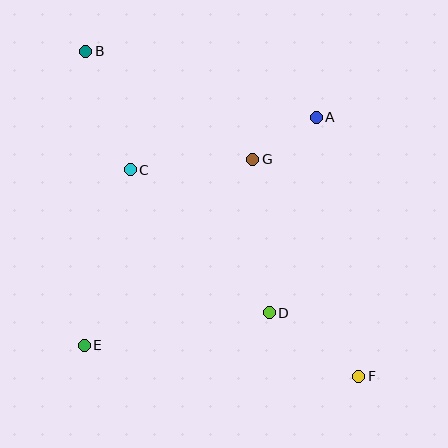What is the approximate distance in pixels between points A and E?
The distance between A and E is approximately 325 pixels.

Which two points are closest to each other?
Points A and G are closest to each other.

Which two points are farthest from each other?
Points B and F are farthest from each other.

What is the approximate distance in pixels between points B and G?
The distance between B and G is approximately 199 pixels.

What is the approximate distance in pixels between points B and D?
The distance between B and D is approximately 320 pixels.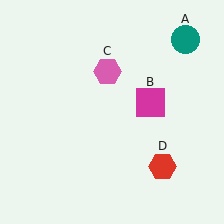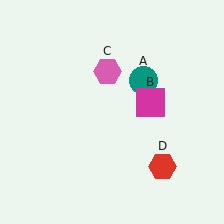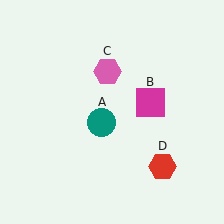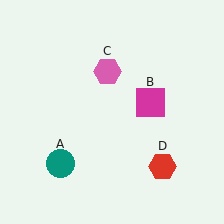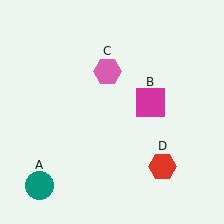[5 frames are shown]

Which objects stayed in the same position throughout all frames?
Magenta square (object B) and pink hexagon (object C) and red hexagon (object D) remained stationary.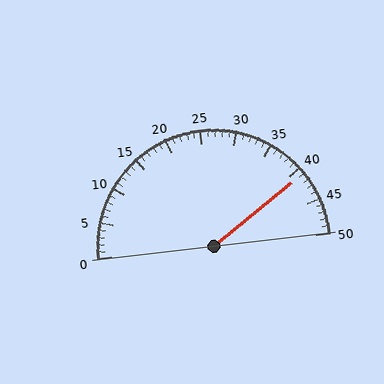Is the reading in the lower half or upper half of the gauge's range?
The reading is in the upper half of the range (0 to 50).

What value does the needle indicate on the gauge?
The needle indicates approximately 41.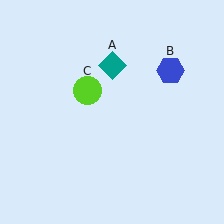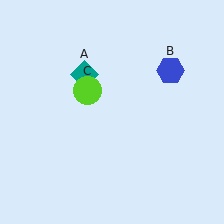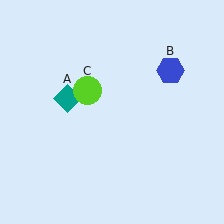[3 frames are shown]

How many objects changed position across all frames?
1 object changed position: teal diamond (object A).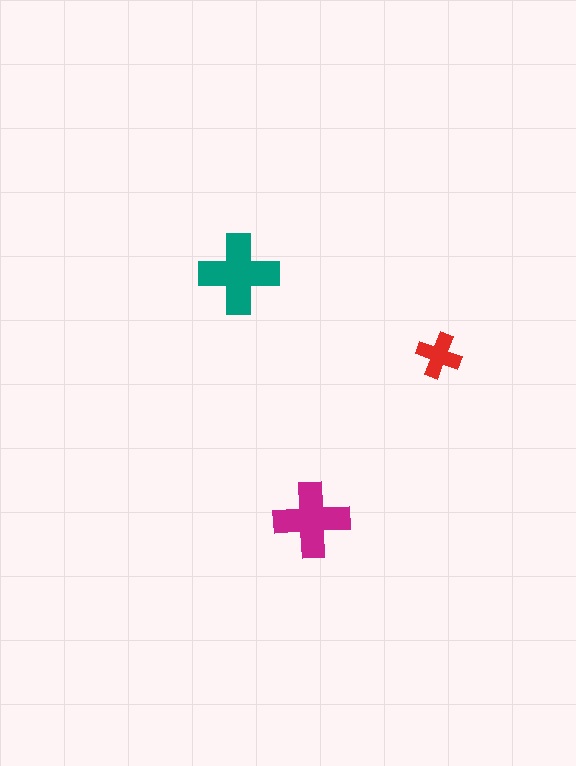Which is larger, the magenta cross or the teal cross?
The teal one.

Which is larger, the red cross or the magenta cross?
The magenta one.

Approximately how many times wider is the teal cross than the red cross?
About 2 times wider.